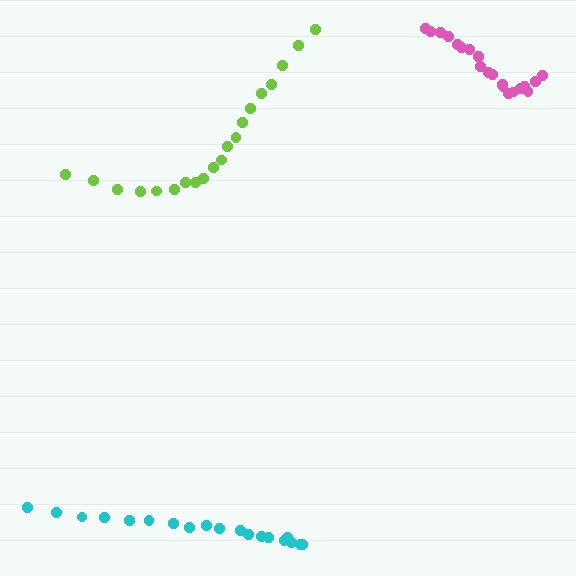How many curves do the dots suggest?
There are 3 distinct paths.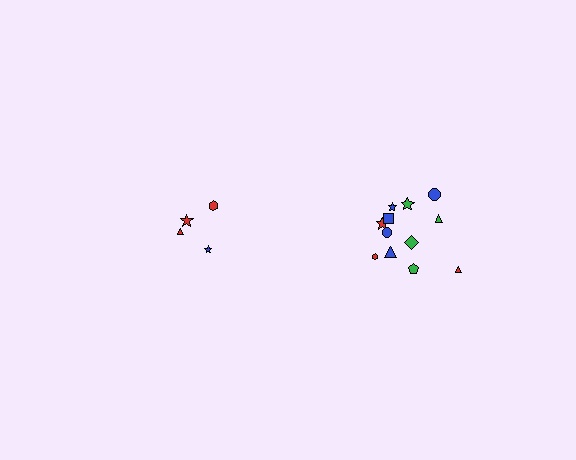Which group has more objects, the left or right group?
The right group.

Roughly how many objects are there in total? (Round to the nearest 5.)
Roughly 15 objects in total.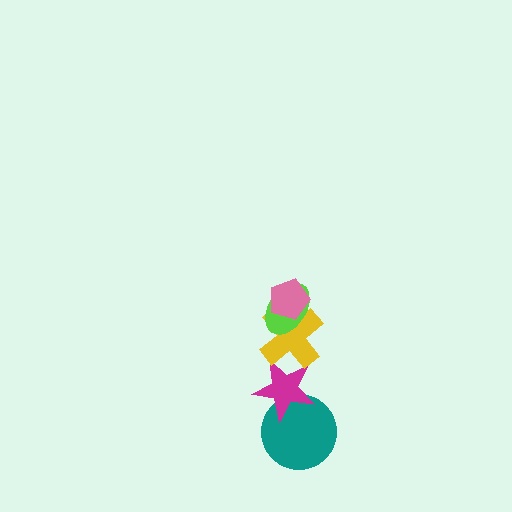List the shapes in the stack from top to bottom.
From top to bottom: the pink pentagon, the lime ellipse, the yellow cross, the magenta star, the teal circle.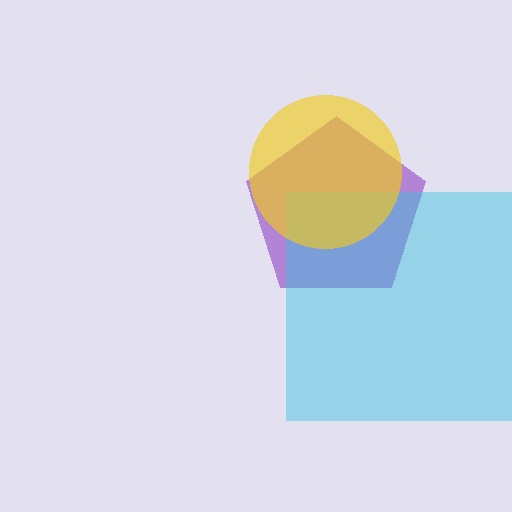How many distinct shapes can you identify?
There are 3 distinct shapes: a purple pentagon, a cyan square, a yellow circle.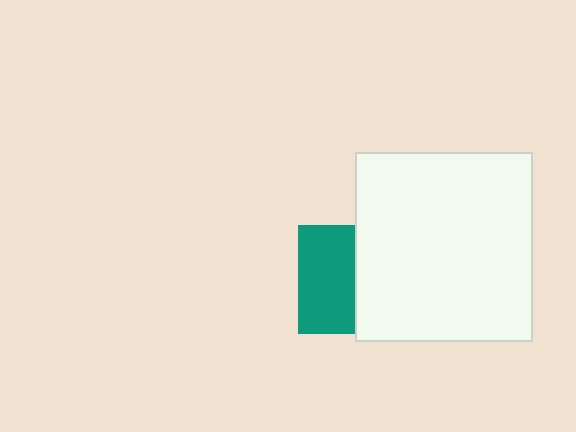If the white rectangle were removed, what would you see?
You would see the complete teal square.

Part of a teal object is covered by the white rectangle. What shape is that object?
It is a square.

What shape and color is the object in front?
The object in front is a white rectangle.